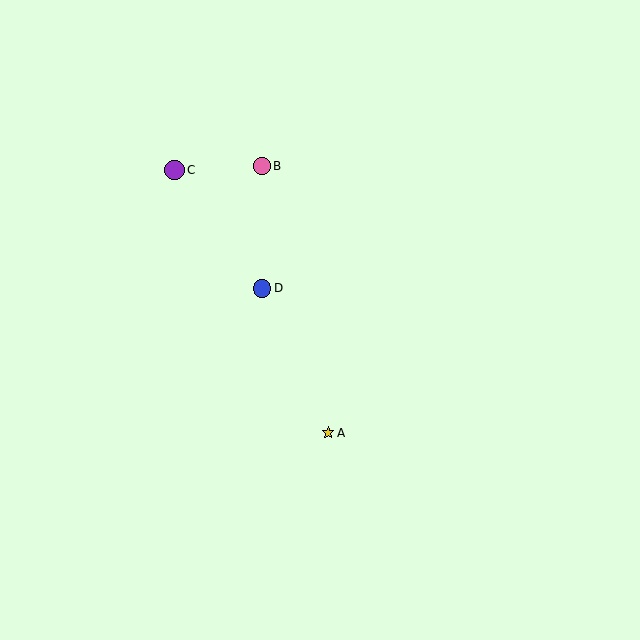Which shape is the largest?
The purple circle (labeled C) is the largest.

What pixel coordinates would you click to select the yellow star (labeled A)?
Click at (328, 433) to select the yellow star A.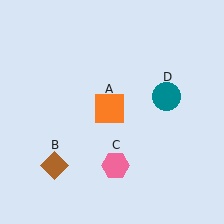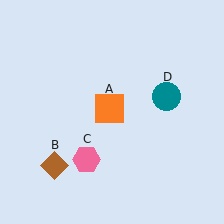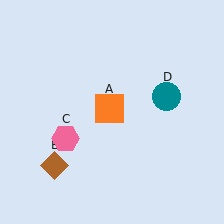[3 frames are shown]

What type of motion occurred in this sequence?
The pink hexagon (object C) rotated clockwise around the center of the scene.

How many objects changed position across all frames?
1 object changed position: pink hexagon (object C).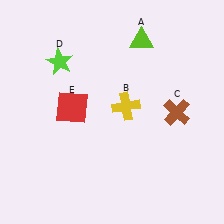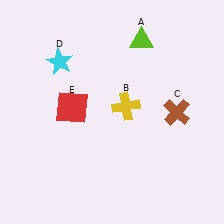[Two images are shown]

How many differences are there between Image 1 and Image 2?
There is 1 difference between the two images.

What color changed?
The star (D) changed from lime in Image 1 to cyan in Image 2.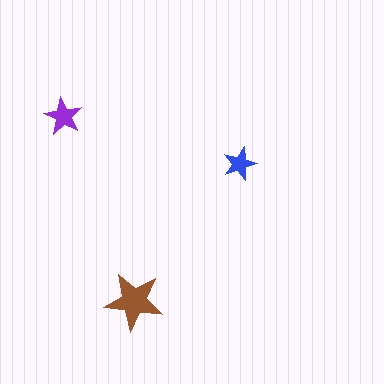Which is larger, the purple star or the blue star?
The purple one.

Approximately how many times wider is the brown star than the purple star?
About 1.5 times wider.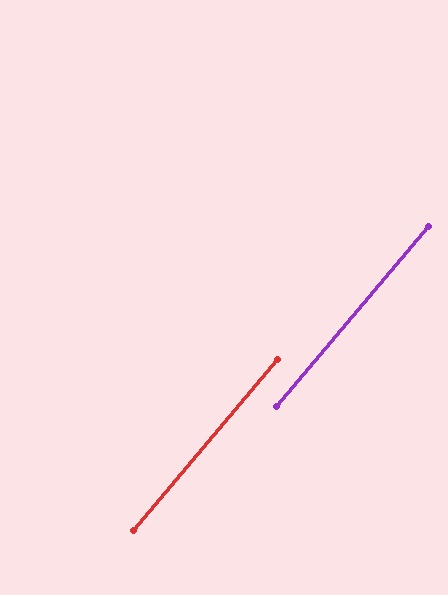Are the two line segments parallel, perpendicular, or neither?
Parallel — their directions differ by only 0.1°.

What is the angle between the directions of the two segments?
Approximately 0 degrees.